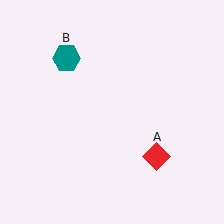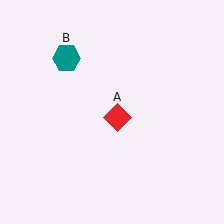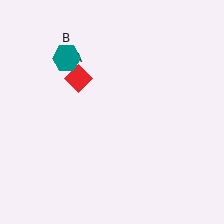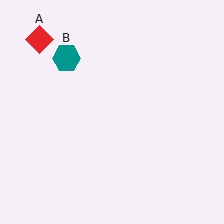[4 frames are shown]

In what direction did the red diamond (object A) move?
The red diamond (object A) moved up and to the left.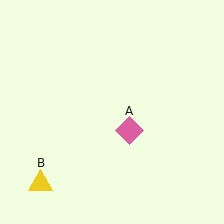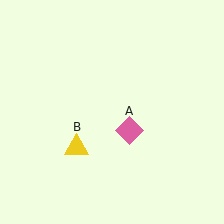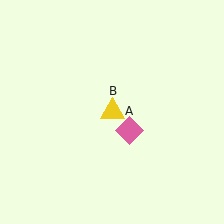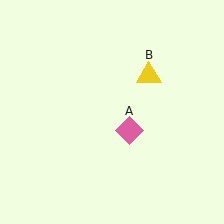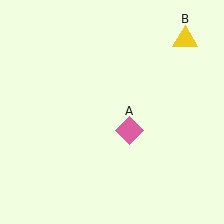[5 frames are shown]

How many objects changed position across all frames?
1 object changed position: yellow triangle (object B).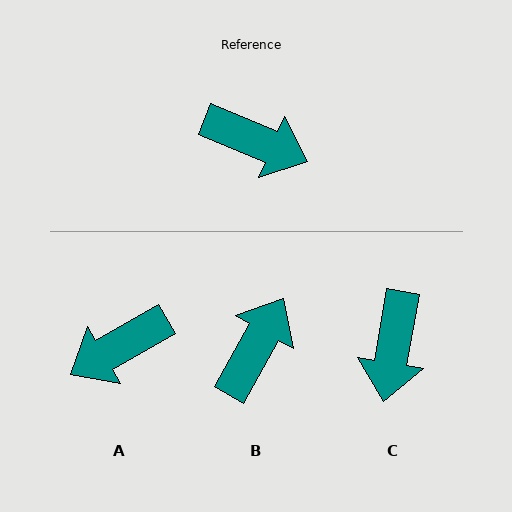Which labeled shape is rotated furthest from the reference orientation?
A, about 128 degrees away.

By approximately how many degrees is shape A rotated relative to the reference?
Approximately 128 degrees clockwise.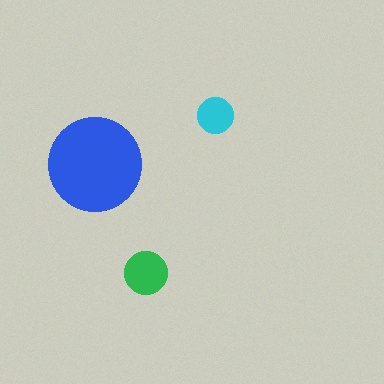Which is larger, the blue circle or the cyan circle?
The blue one.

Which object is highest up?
The cyan circle is topmost.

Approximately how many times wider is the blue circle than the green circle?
About 2 times wider.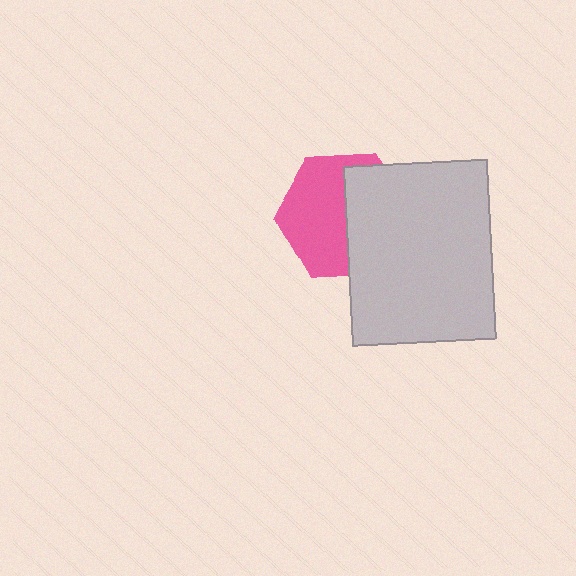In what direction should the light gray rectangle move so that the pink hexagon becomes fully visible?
The light gray rectangle should move right. That is the shortest direction to clear the overlap and leave the pink hexagon fully visible.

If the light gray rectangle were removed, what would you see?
You would see the complete pink hexagon.